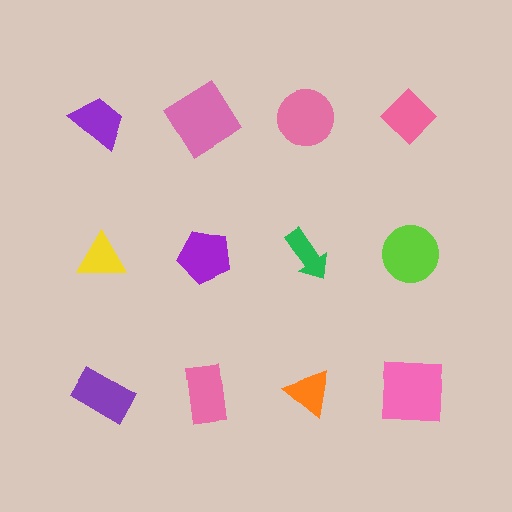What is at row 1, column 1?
A purple trapezoid.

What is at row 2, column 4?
A lime circle.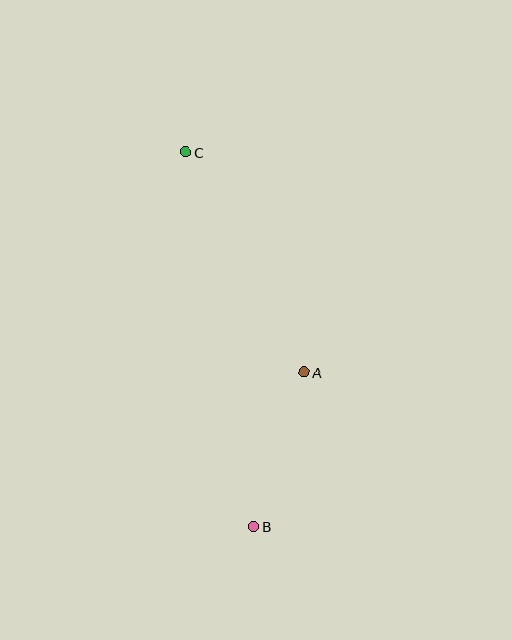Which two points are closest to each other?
Points A and B are closest to each other.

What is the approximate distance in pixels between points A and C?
The distance between A and C is approximately 250 pixels.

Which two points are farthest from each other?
Points B and C are farthest from each other.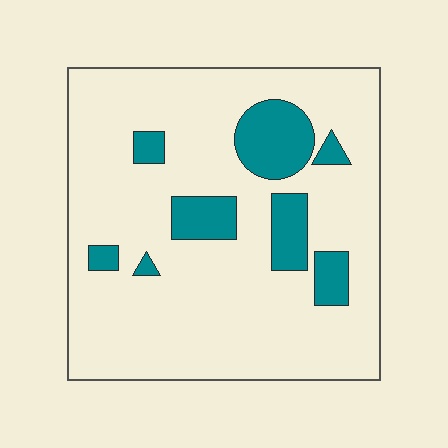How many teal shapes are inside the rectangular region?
8.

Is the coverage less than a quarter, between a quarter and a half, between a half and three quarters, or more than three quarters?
Less than a quarter.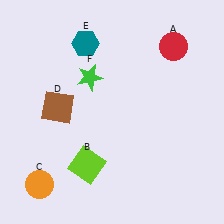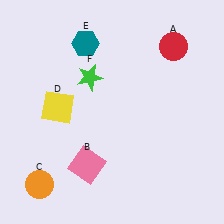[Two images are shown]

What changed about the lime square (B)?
In Image 1, B is lime. In Image 2, it changed to pink.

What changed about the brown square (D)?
In Image 1, D is brown. In Image 2, it changed to yellow.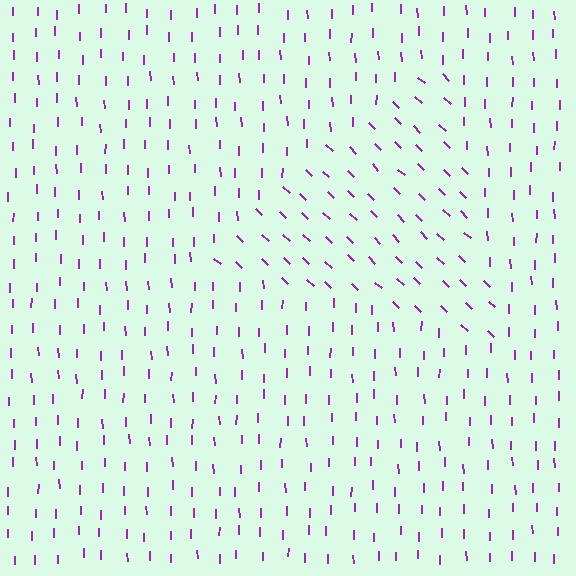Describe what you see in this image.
The image is filled with small purple line segments. A triangle region in the image has lines oriented differently from the surrounding lines, creating a visible texture boundary.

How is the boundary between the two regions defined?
The boundary is defined purely by a change in line orientation (approximately 45 degrees difference). All lines are the same color and thickness.